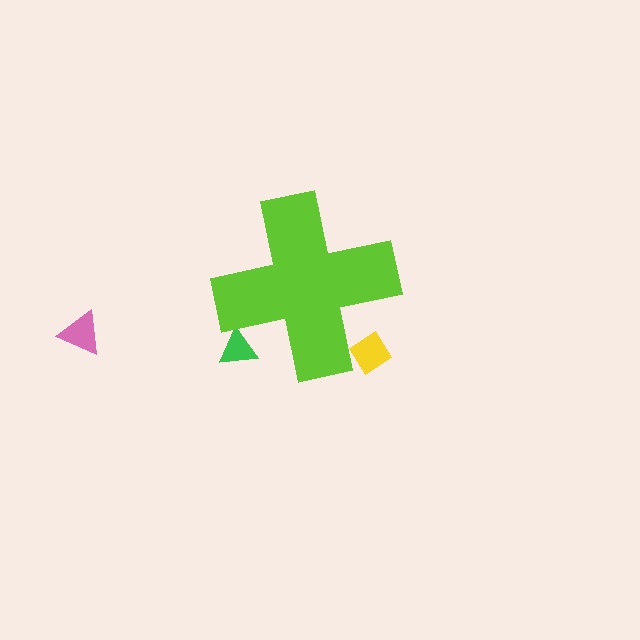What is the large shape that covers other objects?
A lime cross.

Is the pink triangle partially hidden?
No, the pink triangle is fully visible.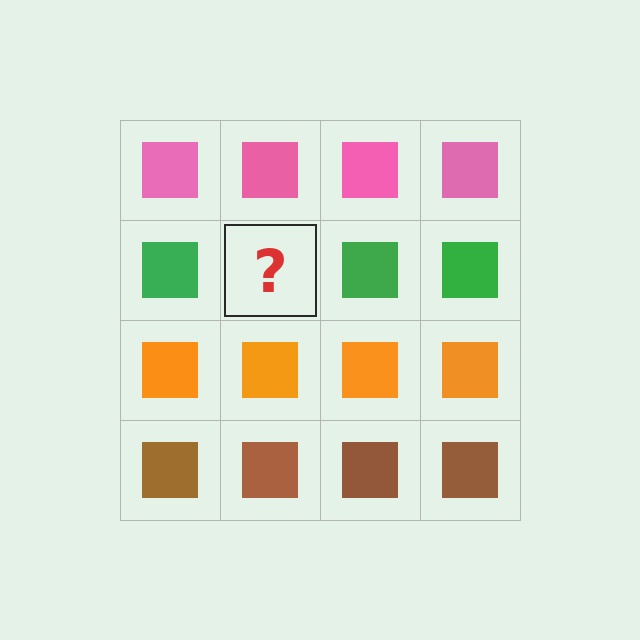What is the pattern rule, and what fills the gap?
The rule is that each row has a consistent color. The gap should be filled with a green square.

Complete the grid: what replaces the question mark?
The question mark should be replaced with a green square.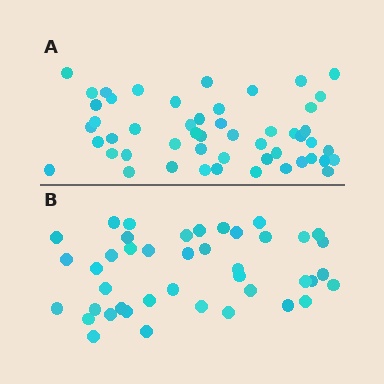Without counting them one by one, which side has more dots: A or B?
Region A (the top region) has more dots.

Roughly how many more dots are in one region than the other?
Region A has roughly 8 or so more dots than region B.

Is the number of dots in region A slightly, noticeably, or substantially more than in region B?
Region A has only slightly more — the two regions are fairly close. The ratio is roughly 1.2 to 1.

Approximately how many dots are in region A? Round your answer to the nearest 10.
About 50 dots. (The exact count is 51, which rounds to 50.)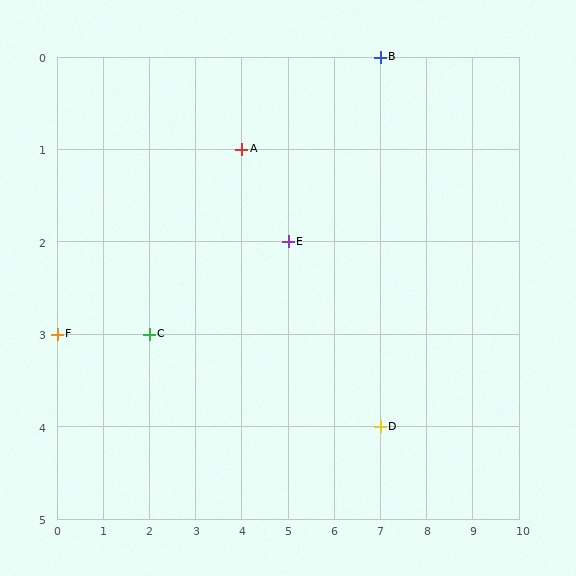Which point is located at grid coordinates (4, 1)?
Point A is at (4, 1).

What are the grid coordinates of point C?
Point C is at grid coordinates (2, 3).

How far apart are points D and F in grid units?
Points D and F are 7 columns and 1 row apart (about 7.1 grid units diagonally).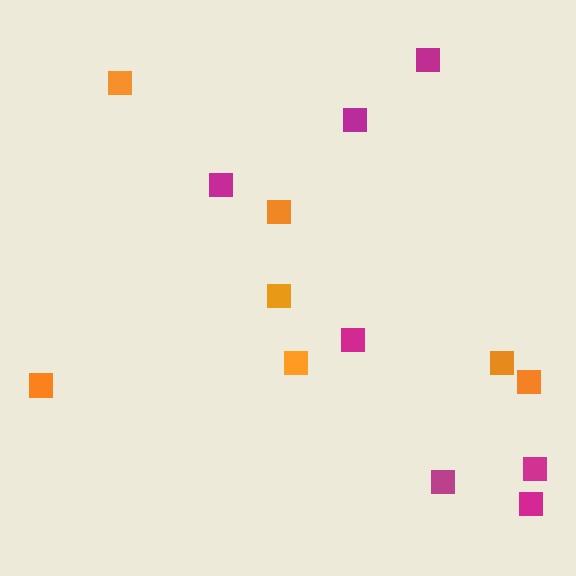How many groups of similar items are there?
There are 2 groups: one group of orange squares (7) and one group of magenta squares (7).